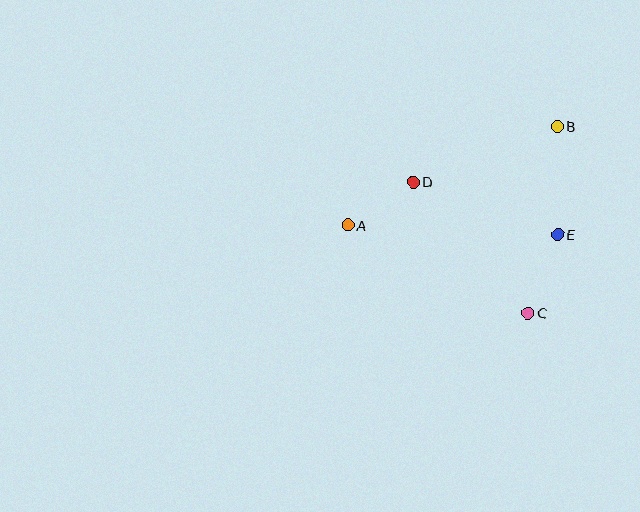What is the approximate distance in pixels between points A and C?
The distance between A and C is approximately 200 pixels.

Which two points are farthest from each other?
Points A and B are farthest from each other.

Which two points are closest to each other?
Points A and D are closest to each other.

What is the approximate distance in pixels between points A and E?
The distance between A and E is approximately 210 pixels.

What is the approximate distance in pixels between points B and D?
The distance between B and D is approximately 154 pixels.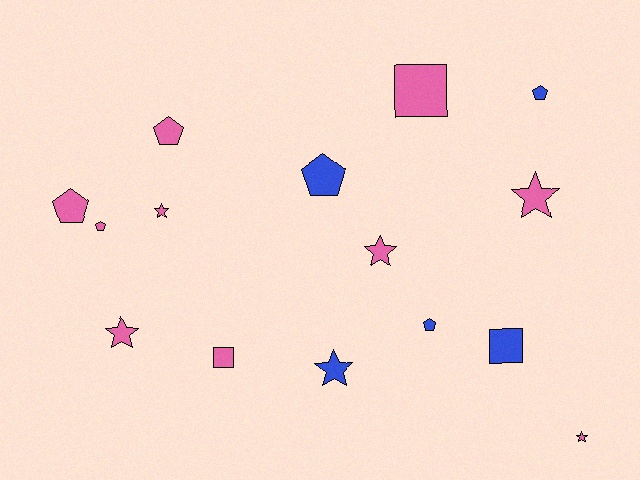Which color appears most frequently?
Pink, with 10 objects.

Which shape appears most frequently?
Star, with 6 objects.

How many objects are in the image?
There are 15 objects.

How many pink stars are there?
There are 5 pink stars.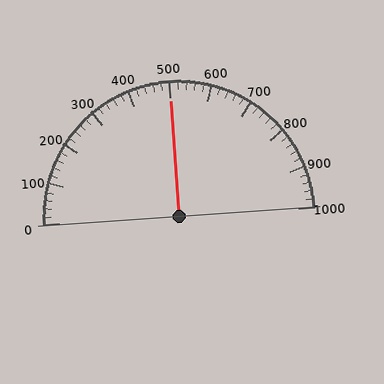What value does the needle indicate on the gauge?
The needle indicates approximately 500.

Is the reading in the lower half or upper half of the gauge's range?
The reading is in the upper half of the range (0 to 1000).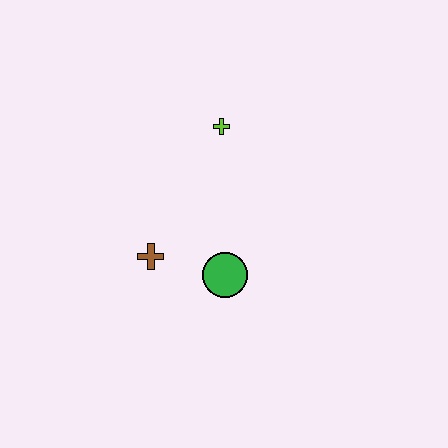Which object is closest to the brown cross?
The green circle is closest to the brown cross.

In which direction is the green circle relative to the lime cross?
The green circle is below the lime cross.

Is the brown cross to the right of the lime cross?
No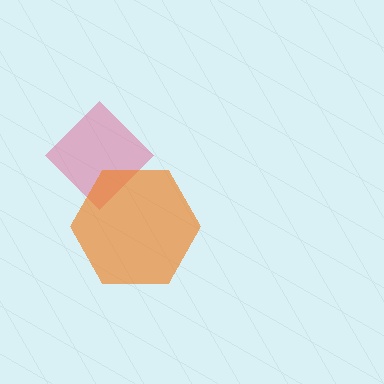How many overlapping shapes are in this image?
There are 2 overlapping shapes in the image.